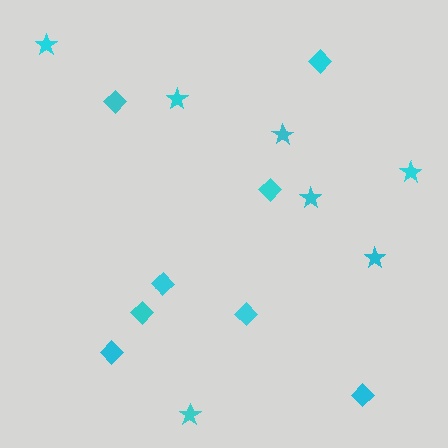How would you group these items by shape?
There are 2 groups: one group of diamonds (8) and one group of stars (7).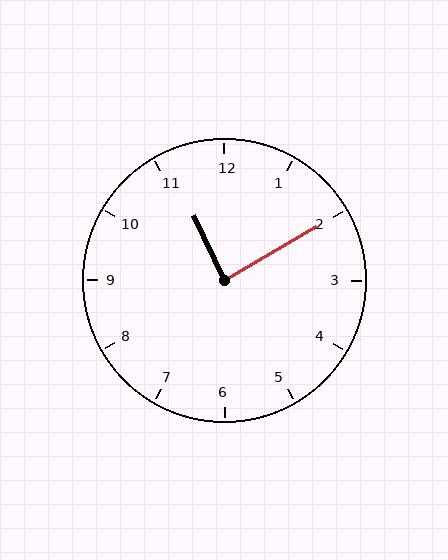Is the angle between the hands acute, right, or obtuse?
It is right.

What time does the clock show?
11:10.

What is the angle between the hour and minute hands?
Approximately 85 degrees.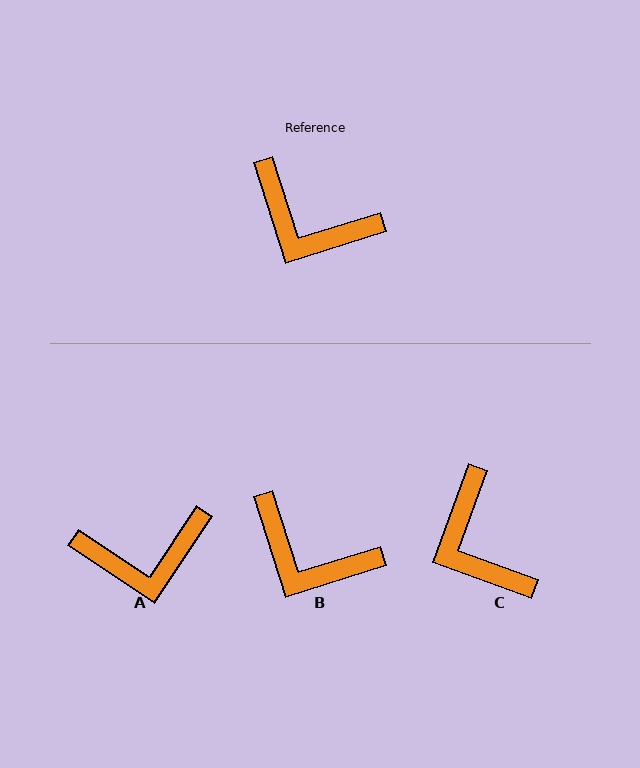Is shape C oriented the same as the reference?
No, it is off by about 38 degrees.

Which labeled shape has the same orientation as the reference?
B.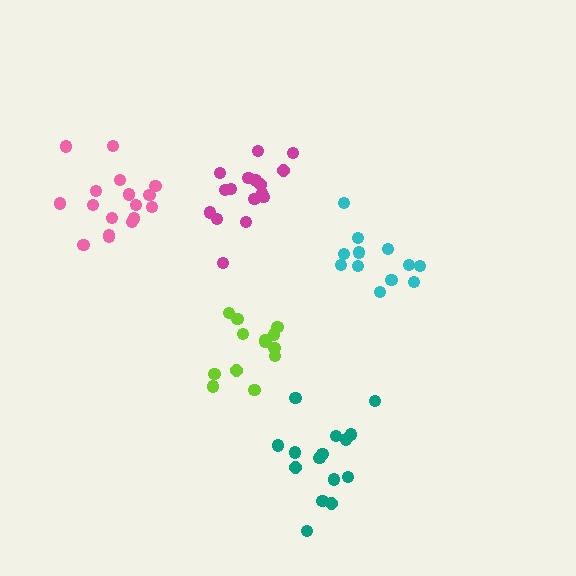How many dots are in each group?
Group 1: 12 dots, Group 2: 17 dots, Group 3: 15 dots, Group 4: 13 dots, Group 5: 16 dots (73 total).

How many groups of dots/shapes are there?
There are 5 groups.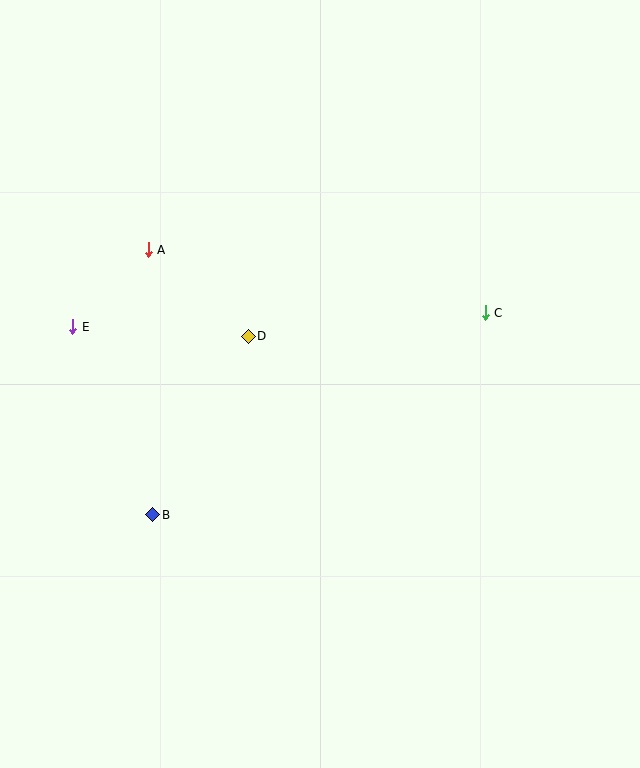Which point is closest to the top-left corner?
Point A is closest to the top-left corner.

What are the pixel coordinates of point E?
Point E is at (73, 327).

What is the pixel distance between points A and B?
The distance between A and B is 265 pixels.